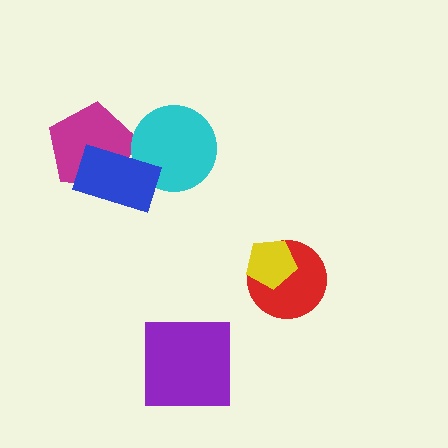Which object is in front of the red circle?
The yellow pentagon is in front of the red circle.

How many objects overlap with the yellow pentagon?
1 object overlaps with the yellow pentagon.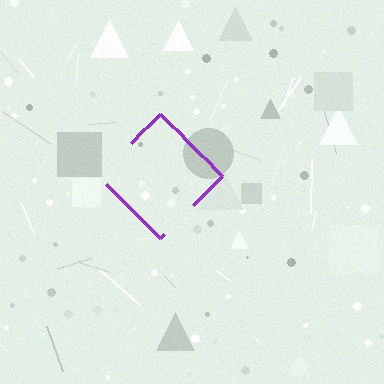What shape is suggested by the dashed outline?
The dashed outline suggests a diamond.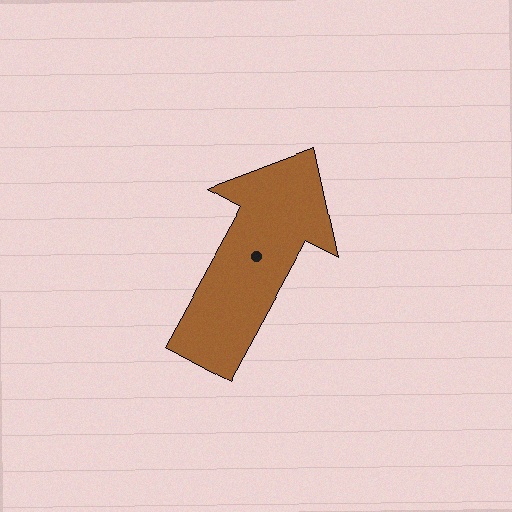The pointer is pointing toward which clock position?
Roughly 1 o'clock.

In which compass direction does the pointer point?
Northeast.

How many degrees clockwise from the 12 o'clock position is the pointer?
Approximately 29 degrees.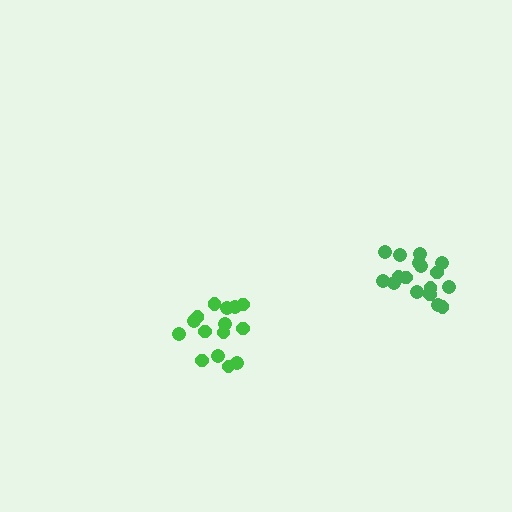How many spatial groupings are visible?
There are 2 spatial groupings.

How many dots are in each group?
Group 1: 15 dots, Group 2: 17 dots (32 total).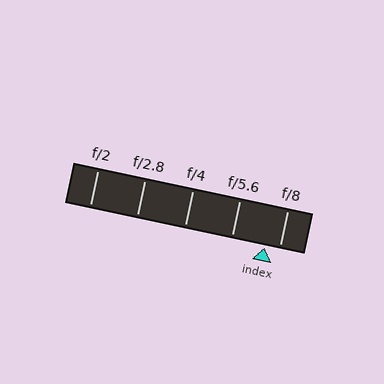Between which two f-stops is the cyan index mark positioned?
The index mark is between f/5.6 and f/8.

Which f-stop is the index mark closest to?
The index mark is closest to f/8.